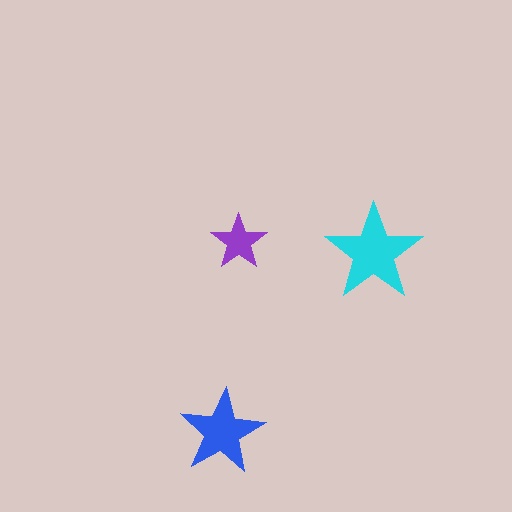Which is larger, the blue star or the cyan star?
The cyan one.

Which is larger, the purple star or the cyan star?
The cyan one.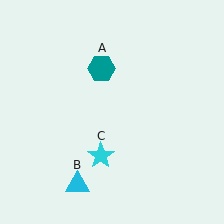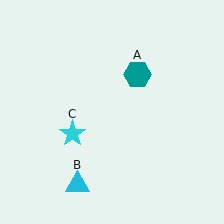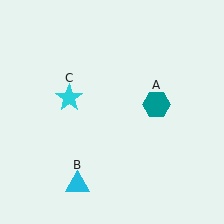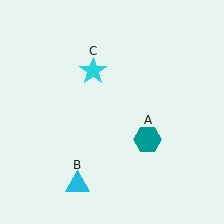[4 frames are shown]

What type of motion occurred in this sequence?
The teal hexagon (object A), cyan star (object C) rotated clockwise around the center of the scene.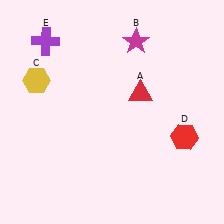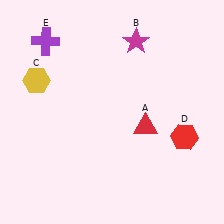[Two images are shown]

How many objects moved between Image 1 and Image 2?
1 object moved between the two images.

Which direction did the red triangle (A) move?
The red triangle (A) moved down.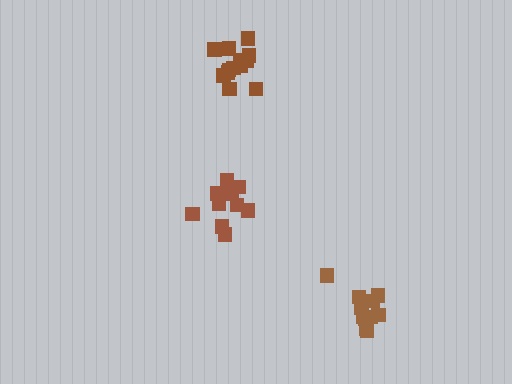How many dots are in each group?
Group 1: 11 dots, Group 2: 13 dots, Group 3: 10 dots (34 total).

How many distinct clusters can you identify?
There are 3 distinct clusters.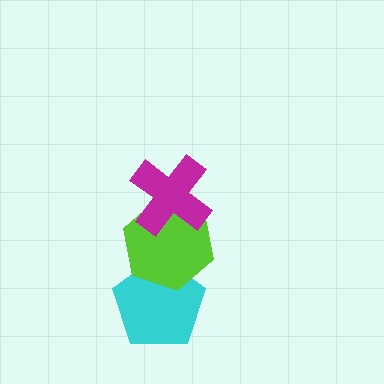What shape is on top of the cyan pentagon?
The lime hexagon is on top of the cyan pentagon.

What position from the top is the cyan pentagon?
The cyan pentagon is 3rd from the top.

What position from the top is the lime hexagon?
The lime hexagon is 2nd from the top.